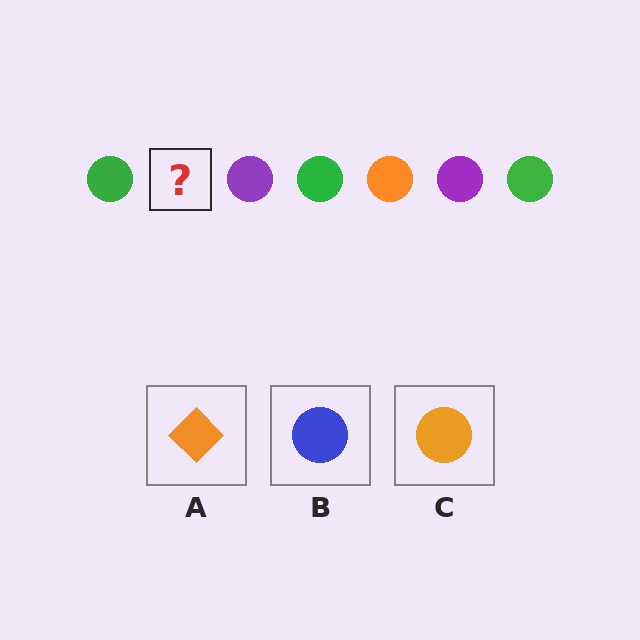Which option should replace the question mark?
Option C.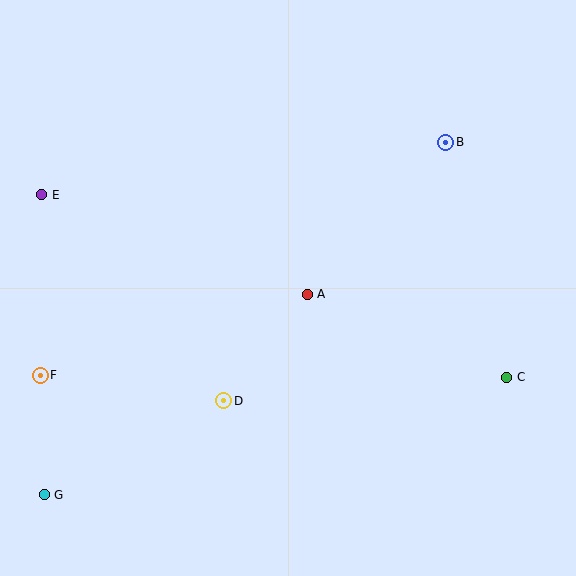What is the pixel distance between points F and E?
The distance between F and E is 181 pixels.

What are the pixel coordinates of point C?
Point C is at (507, 377).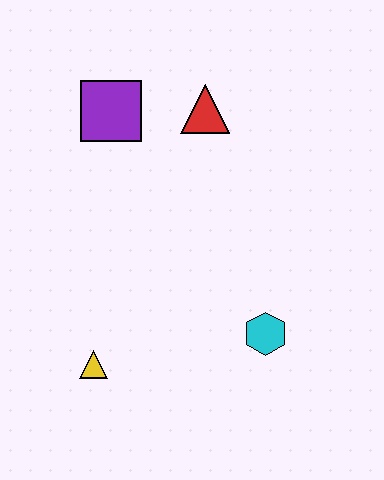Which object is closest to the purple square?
The red triangle is closest to the purple square.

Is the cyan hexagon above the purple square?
No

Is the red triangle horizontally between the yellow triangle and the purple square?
No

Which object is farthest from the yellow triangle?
The red triangle is farthest from the yellow triangle.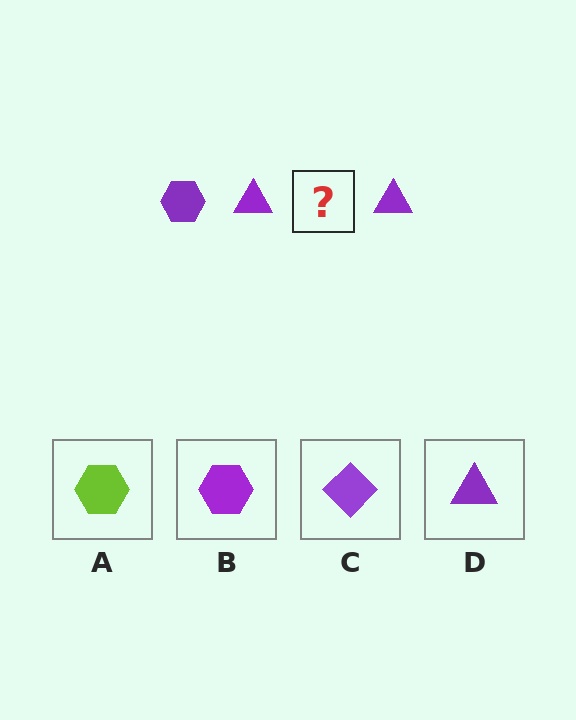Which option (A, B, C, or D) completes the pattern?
B.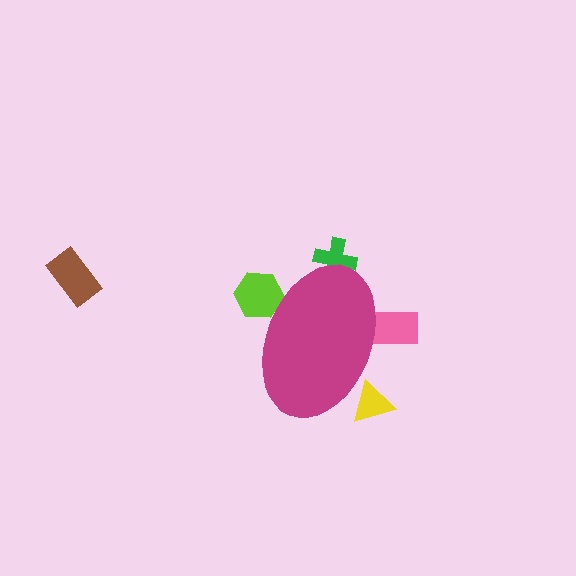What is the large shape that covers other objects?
A magenta ellipse.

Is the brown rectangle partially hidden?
No, the brown rectangle is fully visible.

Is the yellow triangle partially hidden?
Yes, the yellow triangle is partially hidden behind the magenta ellipse.